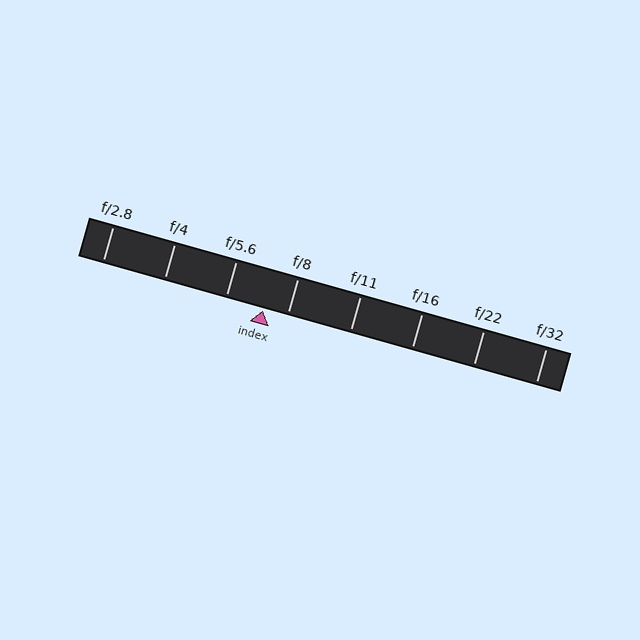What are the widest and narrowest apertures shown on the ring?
The widest aperture shown is f/2.8 and the narrowest is f/32.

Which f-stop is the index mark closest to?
The index mark is closest to f/8.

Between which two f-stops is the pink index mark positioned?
The index mark is between f/5.6 and f/8.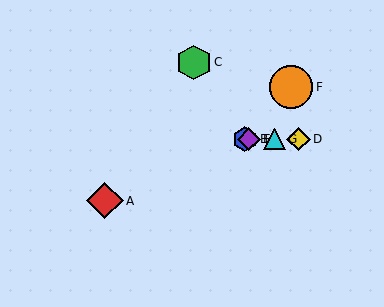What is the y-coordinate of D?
Object D is at y≈139.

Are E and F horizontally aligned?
No, E is at y≈139 and F is at y≈87.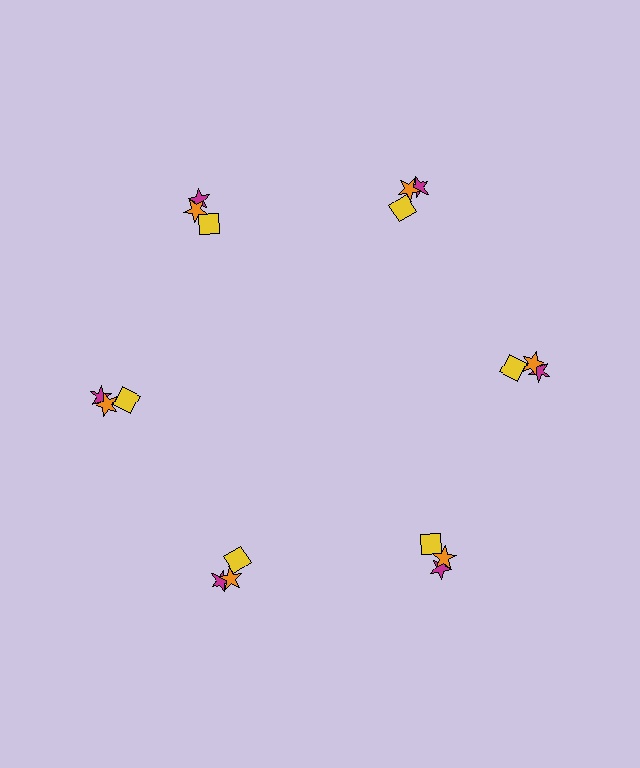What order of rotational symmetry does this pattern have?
This pattern has 6-fold rotational symmetry.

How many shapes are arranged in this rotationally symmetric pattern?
There are 18 shapes, arranged in 6 groups of 3.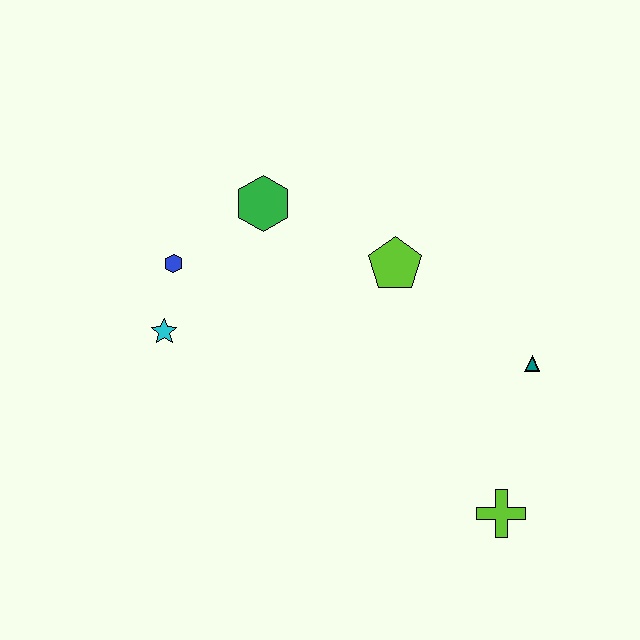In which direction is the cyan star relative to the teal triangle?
The cyan star is to the left of the teal triangle.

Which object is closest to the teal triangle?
The lime cross is closest to the teal triangle.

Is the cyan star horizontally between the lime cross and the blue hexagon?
No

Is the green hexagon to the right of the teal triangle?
No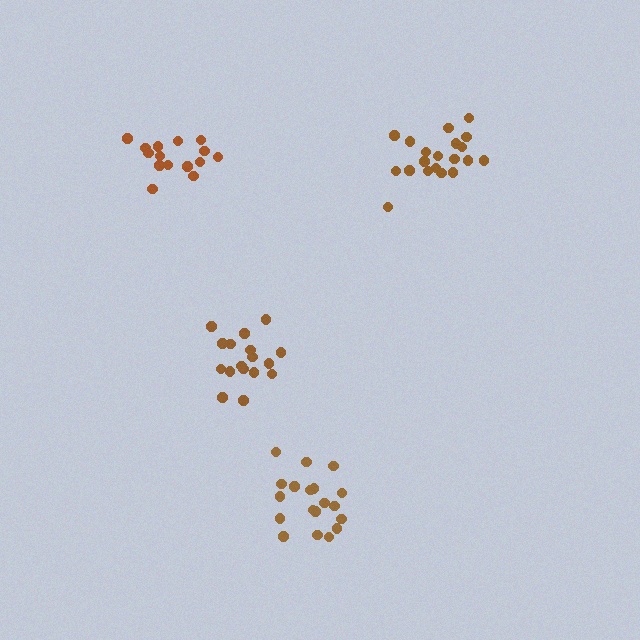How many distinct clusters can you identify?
There are 4 distinct clusters.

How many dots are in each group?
Group 1: 20 dots, Group 2: 19 dots, Group 3: 17 dots, Group 4: 15 dots (71 total).